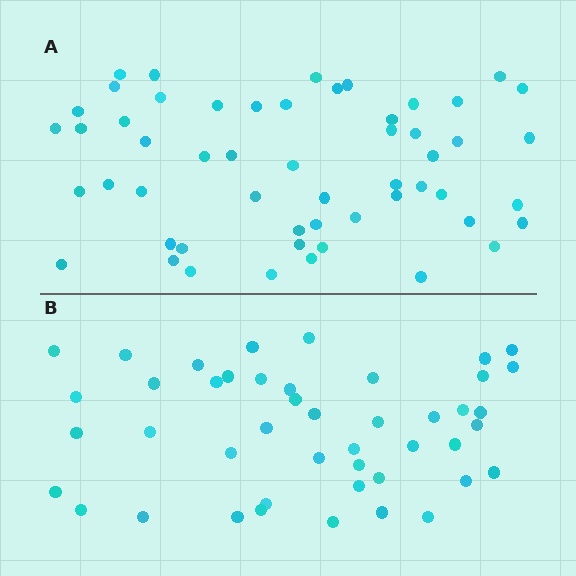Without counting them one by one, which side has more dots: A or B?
Region A (the top region) has more dots.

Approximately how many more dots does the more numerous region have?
Region A has roughly 8 or so more dots than region B.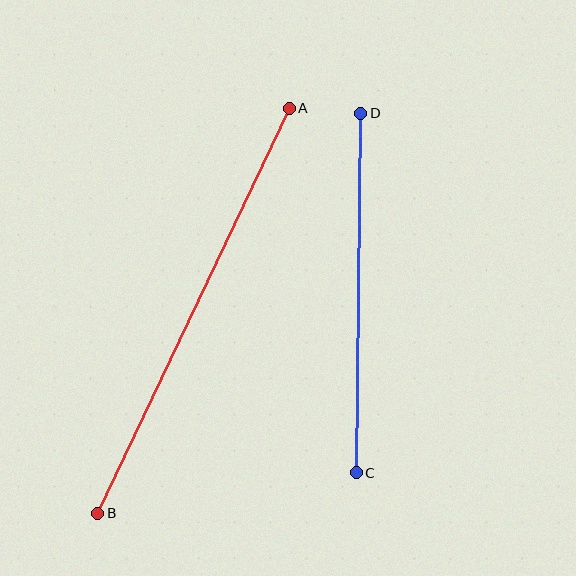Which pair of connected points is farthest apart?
Points A and B are farthest apart.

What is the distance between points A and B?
The distance is approximately 448 pixels.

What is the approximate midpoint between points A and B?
The midpoint is at approximately (194, 311) pixels.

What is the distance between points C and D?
The distance is approximately 360 pixels.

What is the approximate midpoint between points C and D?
The midpoint is at approximately (358, 293) pixels.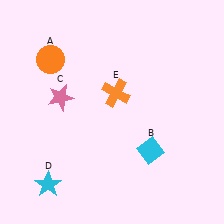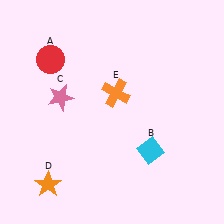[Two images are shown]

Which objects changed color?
A changed from orange to red. D changed from cyan to orange.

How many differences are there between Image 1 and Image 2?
There are 2 differences between the two images.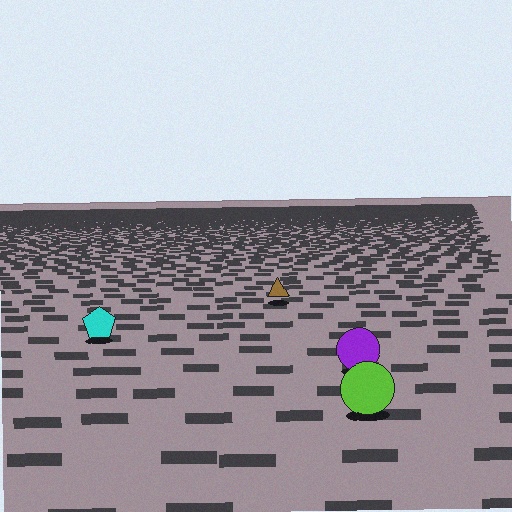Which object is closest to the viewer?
The lime circle is closest. The texture marks near it are larger and more spread out.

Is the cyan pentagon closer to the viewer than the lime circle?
No. The lime circle is closer — you can tell from the texture gradient: the ground texture is coarser near it.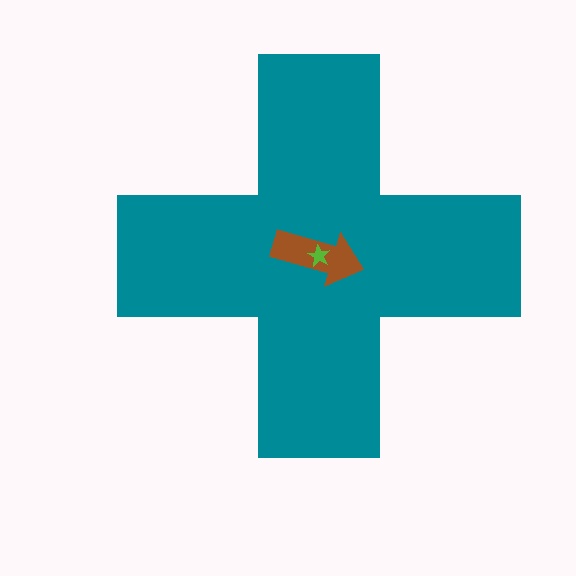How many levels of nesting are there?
3.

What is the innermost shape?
The lime star.